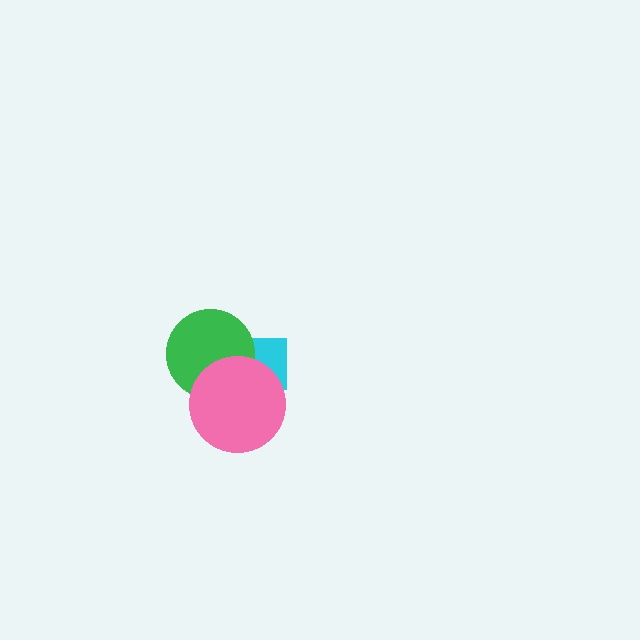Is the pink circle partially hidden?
No, no other shape covers it.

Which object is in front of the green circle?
The pink circle is in front of the green circle.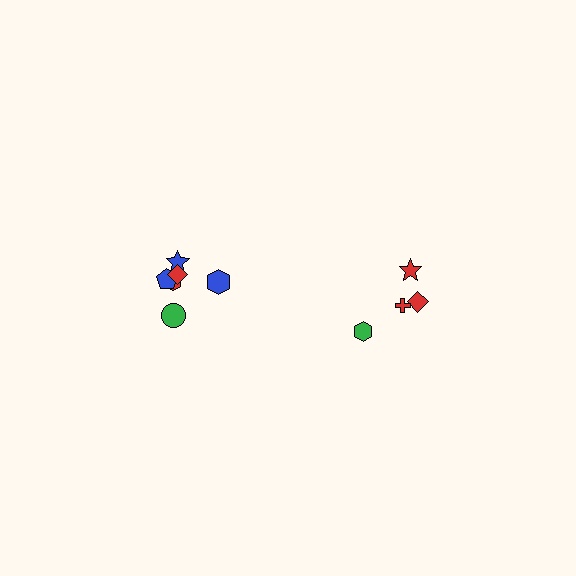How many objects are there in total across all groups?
There are 10 objects.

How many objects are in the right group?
There are 4 objects.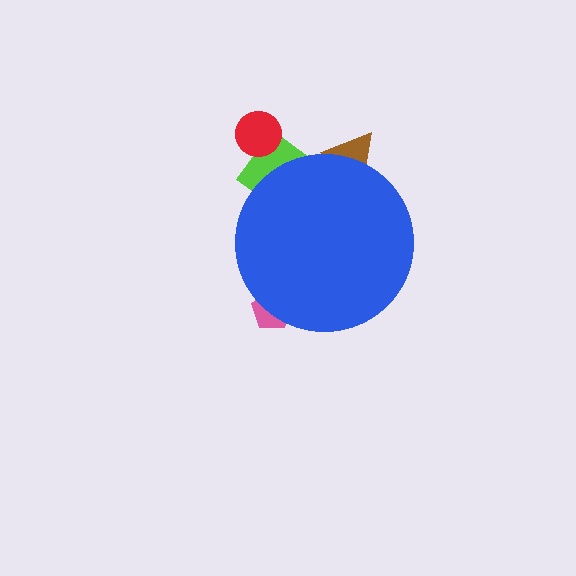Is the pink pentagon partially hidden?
Yes, the pink pentagon is partially hidden behind the blue circle.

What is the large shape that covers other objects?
A blue circle.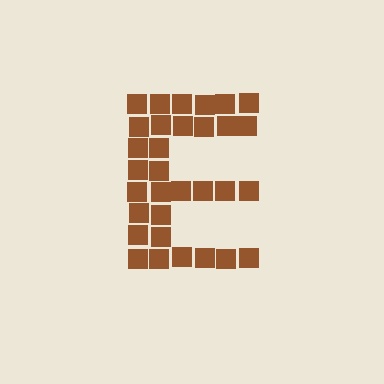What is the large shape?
The large shape is the letter E.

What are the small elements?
The small elements are squares.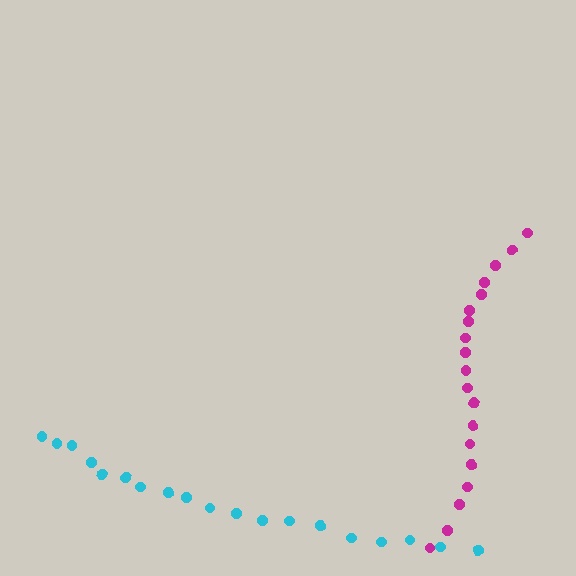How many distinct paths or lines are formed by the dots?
There are 2 distinct paths.